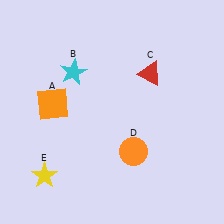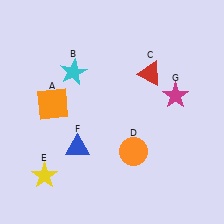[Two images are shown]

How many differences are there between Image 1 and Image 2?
There are 2 differences between the two images.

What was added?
A blue triangle (F), a magenta star (G) were added in Image 2.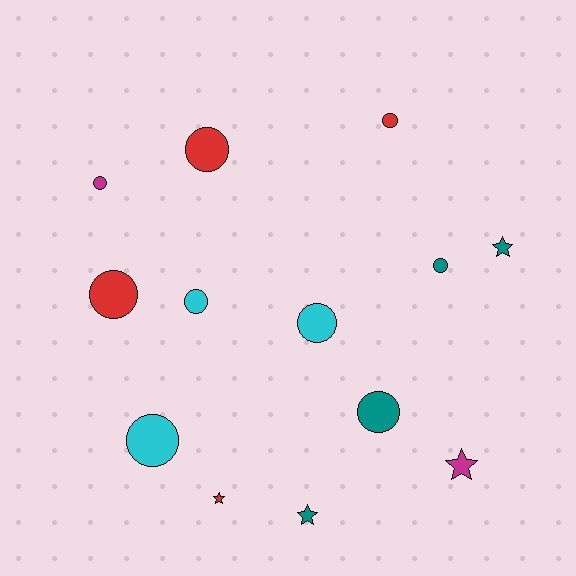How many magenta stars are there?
There is 1 magenta star.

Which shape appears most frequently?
Circle, with 9 objects.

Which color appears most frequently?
Teal, with 4 objects.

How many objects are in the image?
There are 13 objects.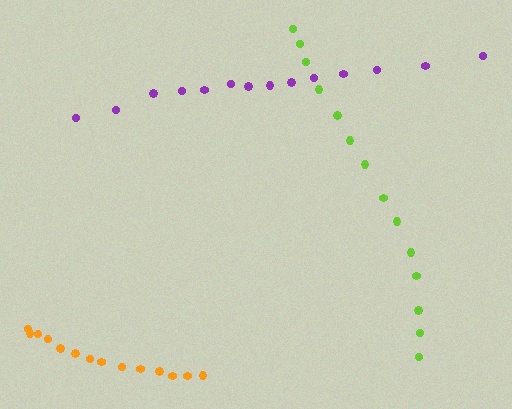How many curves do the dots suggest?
There are 3 distinct paths.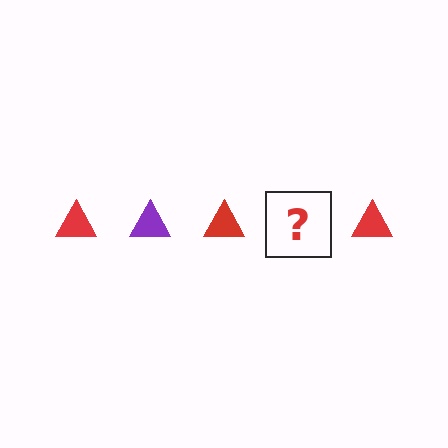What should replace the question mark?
The question mark should be replaced with a purple triangle.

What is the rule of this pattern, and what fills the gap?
The rule is that the pattern cycles through red, purple triangles. The gap should be filled with a purple triangle.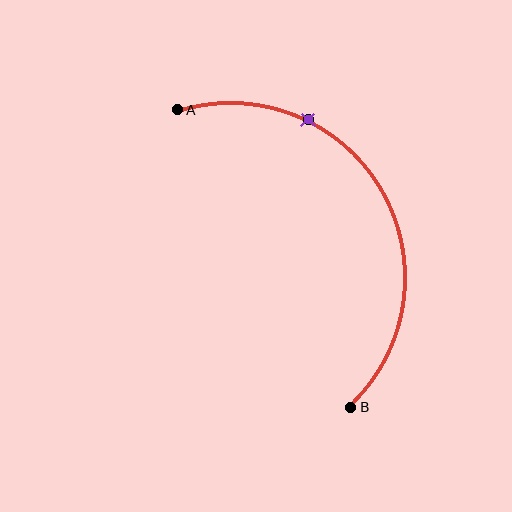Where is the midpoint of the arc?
The arc midpoint is the point on the curve farthest from the straight line joining A and B. It sits to the right of that line.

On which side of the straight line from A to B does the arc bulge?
The arc bulges to the right of the straight line connecting A and B.